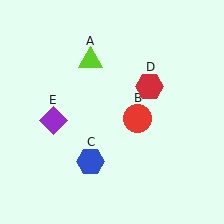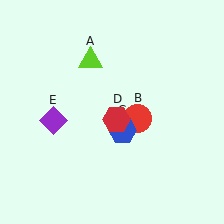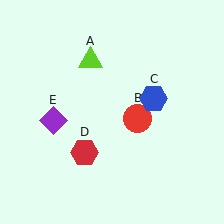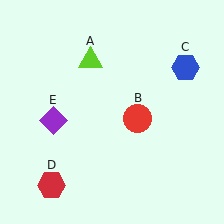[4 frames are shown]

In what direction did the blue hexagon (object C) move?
The blue hexagon (object C) moved up and to the right.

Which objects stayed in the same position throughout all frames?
Lime triangle (object A) and red circle (object B) and purple diamond (object E) remained stationary.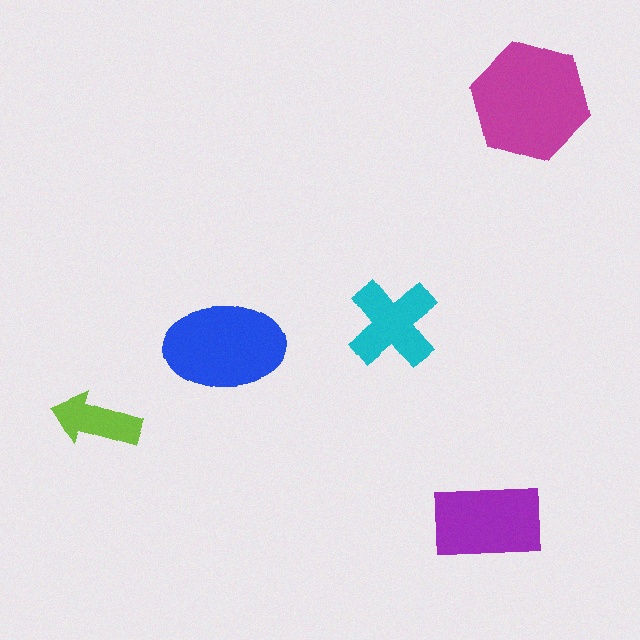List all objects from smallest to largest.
The lime arrow, the cyan cross, the purple rectangle, the blue ellipse, the magenta hexagon.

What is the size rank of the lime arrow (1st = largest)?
5th.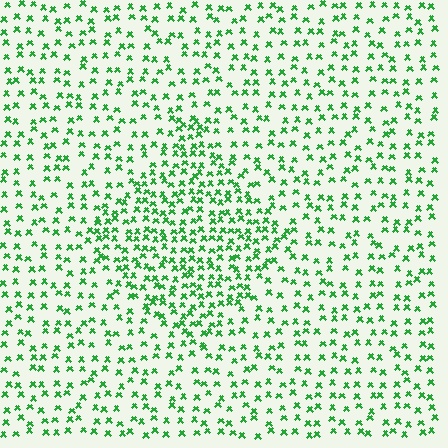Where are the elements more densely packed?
The elements are more densely packed inside the diamond boundary.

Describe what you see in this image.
The image contains small green elements arranged at two different densities. A diamond-shaped region is visible where the elements are more densely packed than the surrounding area.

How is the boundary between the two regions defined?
The boundary is defined by a change in element density (approximately 1.8x ratio). All elements are the same color, size, and shape.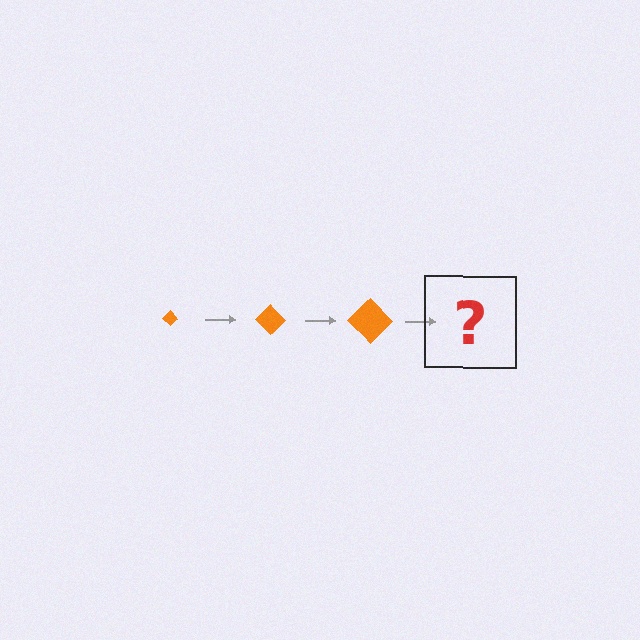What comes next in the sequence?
The next element should be an orange diamond, larger than the previous one.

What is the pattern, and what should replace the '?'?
The pattern is that the diamond gets progressively larger each step. The '?' should be an orange diamond, larger than the previous one.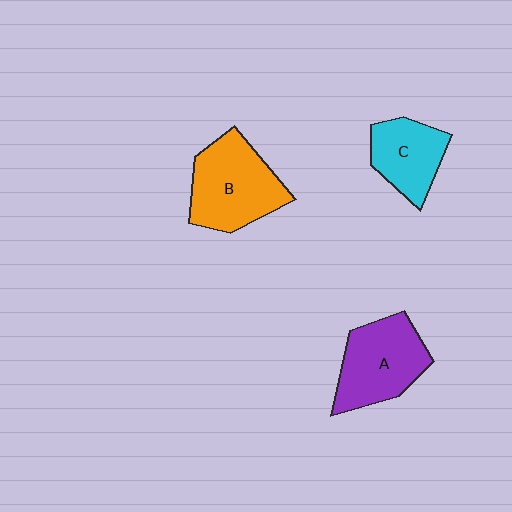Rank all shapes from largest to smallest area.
From largest to smallest: B (orange), A (purple), C (cyan).